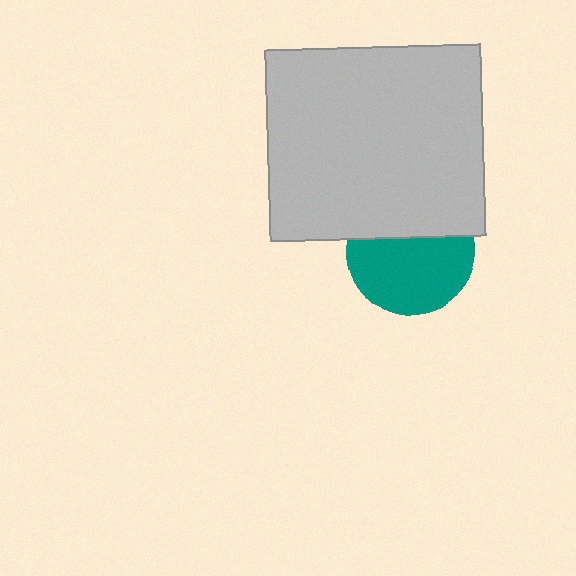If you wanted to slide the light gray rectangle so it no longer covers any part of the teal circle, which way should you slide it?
Slide it up — that is the most direct way to separate the two shapes.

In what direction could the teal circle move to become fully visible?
The teal circle could move down. That would shift it out from behind the light gray rectangle entirely.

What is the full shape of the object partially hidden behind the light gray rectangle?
The partially hidden object is a teal circle.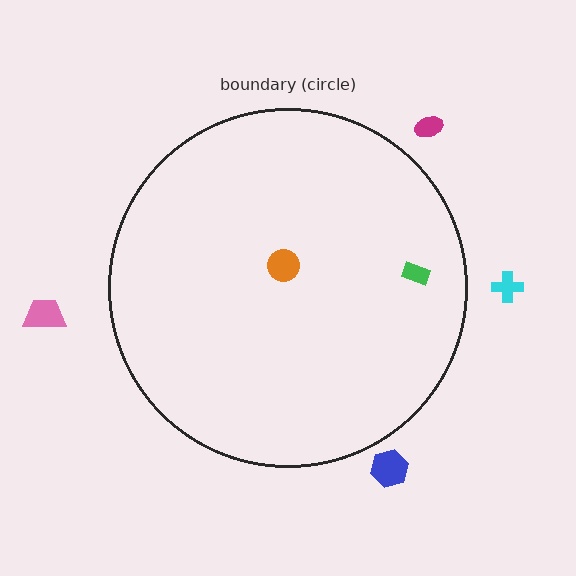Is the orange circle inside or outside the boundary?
Inside.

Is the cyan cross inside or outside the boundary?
Outside.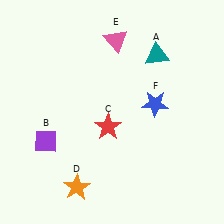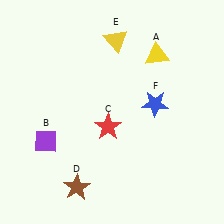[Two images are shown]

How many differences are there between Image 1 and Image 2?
There are 3 differences between the two images.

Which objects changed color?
A changed from teal to yellow. D changed from orange to brown. E changed from pink to yellow.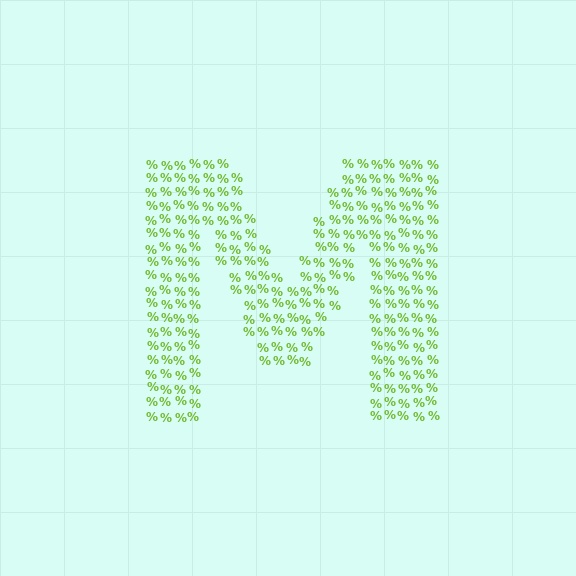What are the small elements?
The small elements are percent signs.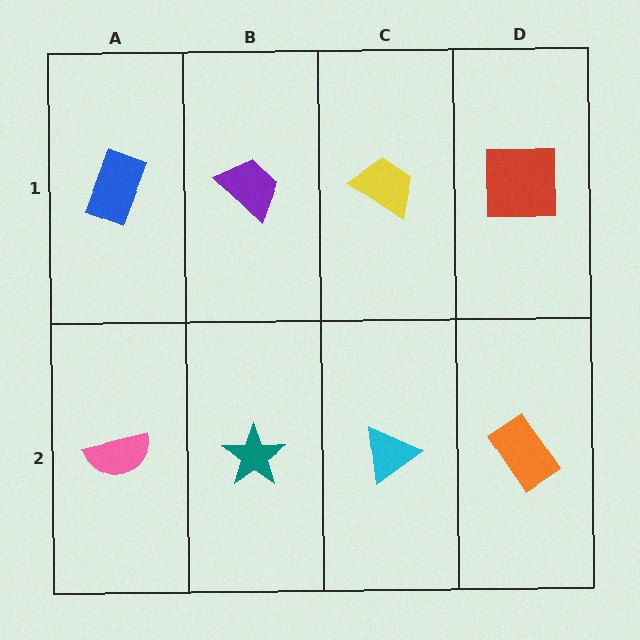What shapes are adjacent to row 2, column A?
A blue rectangle (row 1, column A), a teal star (row 2, column B).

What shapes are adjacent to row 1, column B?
A teal star (row 2, column B), a blue rectangle (row 1, column A), a yellow trapezoid (row 1, column C).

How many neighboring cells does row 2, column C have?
3.